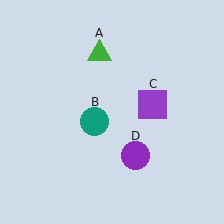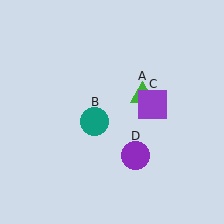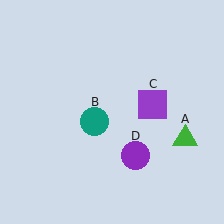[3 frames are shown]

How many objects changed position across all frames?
1 object changed position: green triangle (object A).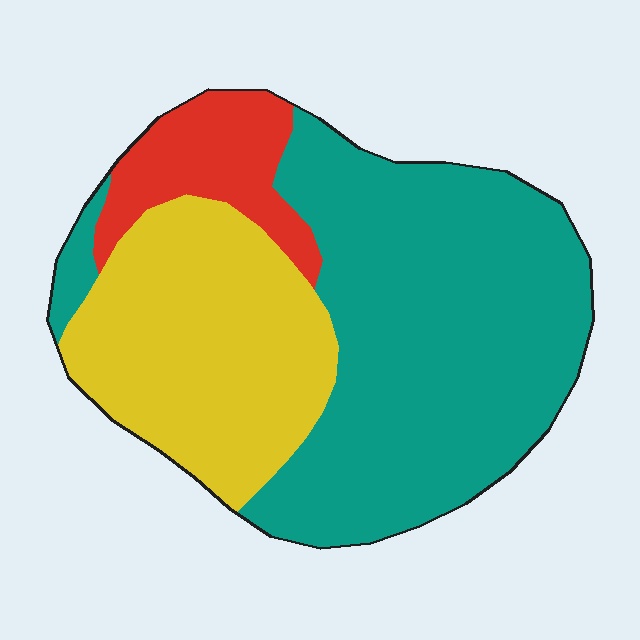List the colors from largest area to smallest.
From largest to smallest: teal, yellow, red.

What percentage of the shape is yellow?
Yellow covers about 30% of the shape.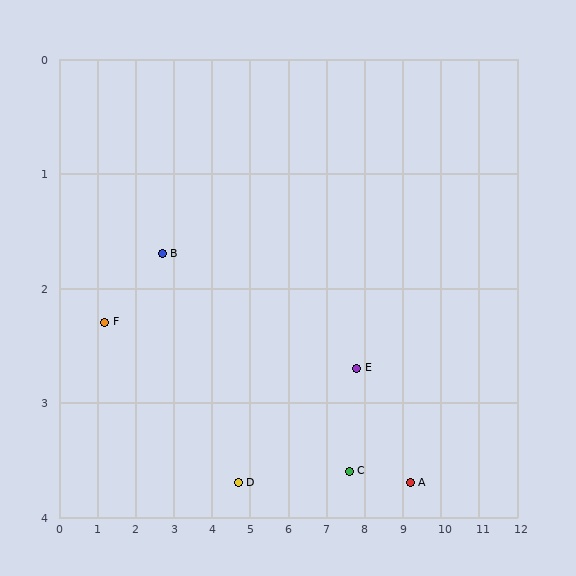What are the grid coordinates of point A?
Point A is at approximately (9.2, 3.7).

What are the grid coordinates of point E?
Point E is at approximately (7.8, 2.7).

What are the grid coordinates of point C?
Point C is at approximately (7.6, 3.6).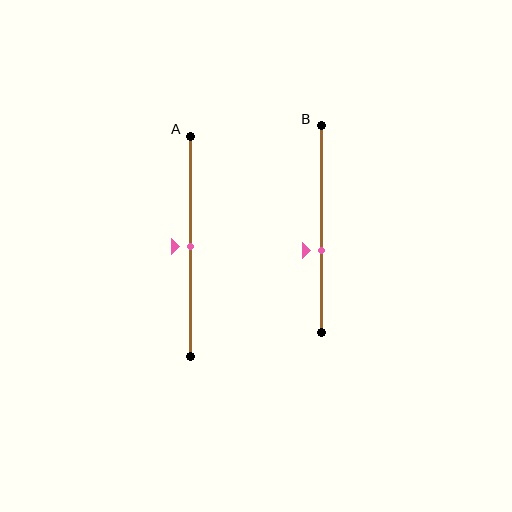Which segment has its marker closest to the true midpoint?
Segment A has its marker closest to the true midpoint.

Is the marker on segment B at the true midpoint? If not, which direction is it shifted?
No, the marker on segment B is shifted downward by about 10% of the segment length.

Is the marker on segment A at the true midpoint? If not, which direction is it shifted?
Yes, the marker on segment A is at the true midpoint.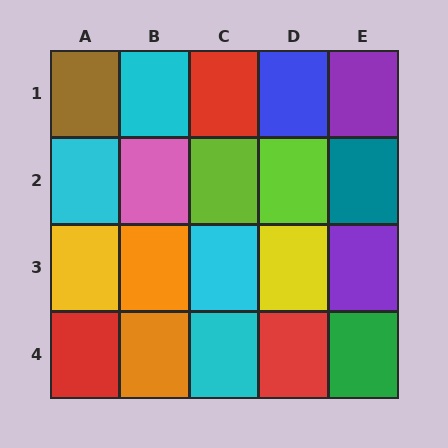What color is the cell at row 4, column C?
Cyan.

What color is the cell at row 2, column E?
Teal.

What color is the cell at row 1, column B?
Cyan.